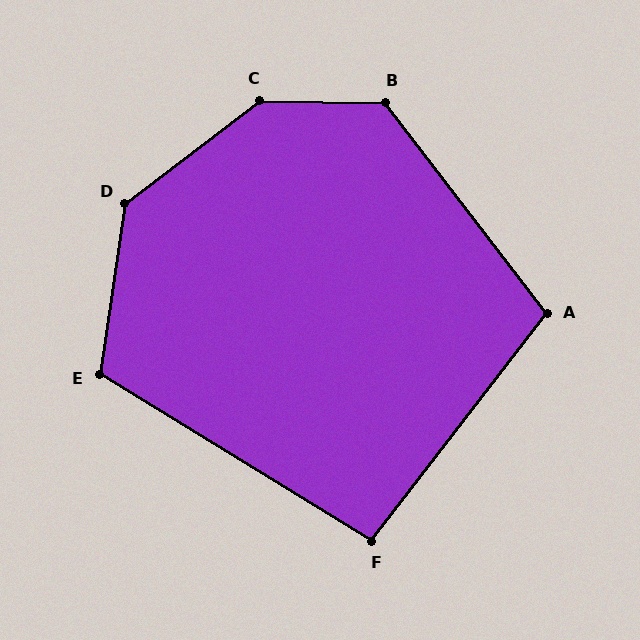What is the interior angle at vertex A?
Approximately 105 degrees (obtuse).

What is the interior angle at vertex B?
Approximately 128 degrees (obtuse).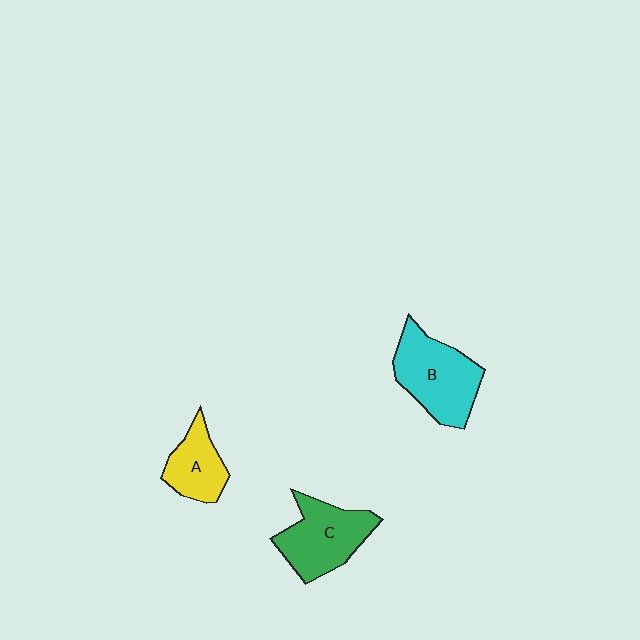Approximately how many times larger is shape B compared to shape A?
Approximately 1.7 times.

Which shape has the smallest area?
Shape A (yellow).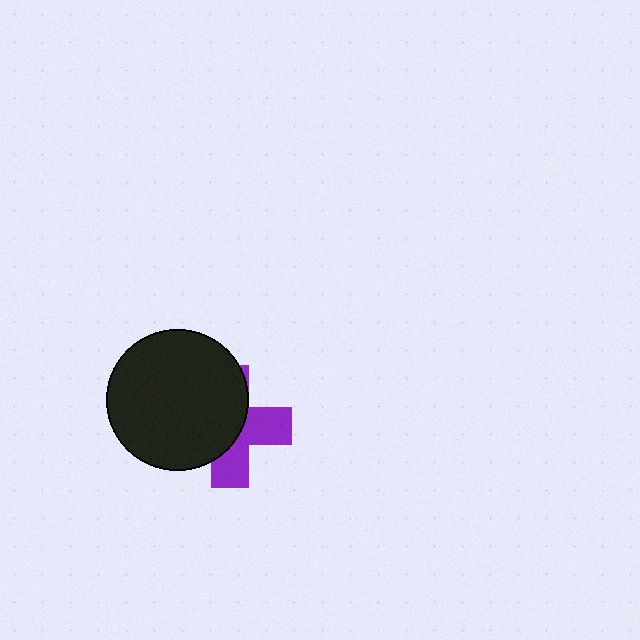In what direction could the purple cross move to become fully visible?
The purple cross could move right. That would shift it out from behind the black circle entirely.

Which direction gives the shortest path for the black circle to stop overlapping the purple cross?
Moving left gives the shortest separation.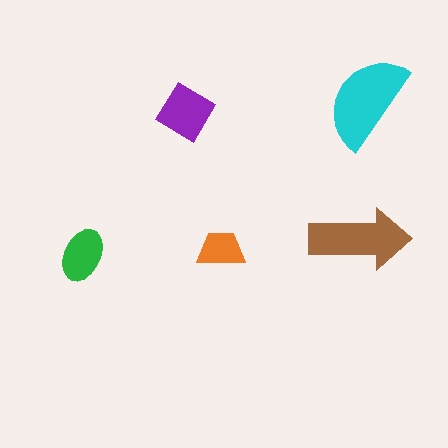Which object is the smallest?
The orange trapezoid.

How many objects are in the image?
There are 5 objects in the image.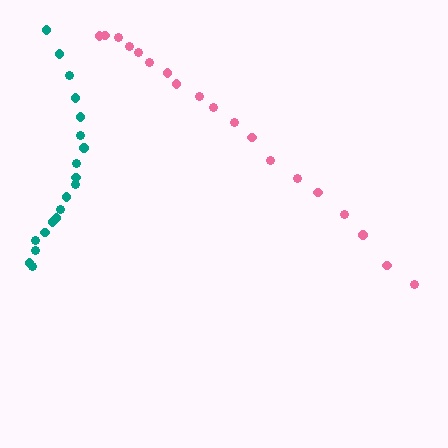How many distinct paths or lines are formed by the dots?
There are 2 distinct paths.